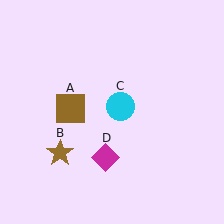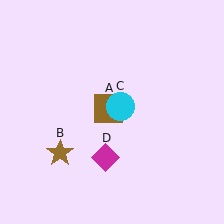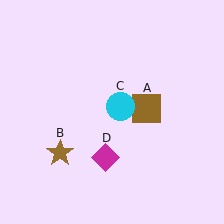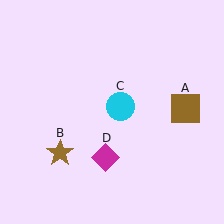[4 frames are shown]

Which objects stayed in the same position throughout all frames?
Brown star (object B) and cyan circle (object C) and magenta diamond (object D) remained stationary.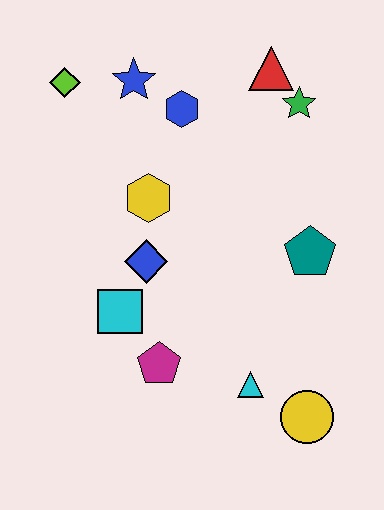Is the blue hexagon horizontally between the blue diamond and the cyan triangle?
Yes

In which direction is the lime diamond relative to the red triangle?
The lime diamond is to the left of the red triangle.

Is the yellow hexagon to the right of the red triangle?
No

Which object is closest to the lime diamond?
The blue star is closest to the lime diamond.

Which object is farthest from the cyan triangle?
The lime diamond is farthest from the cyan triangle.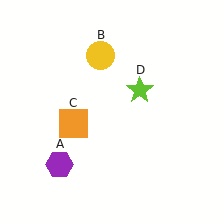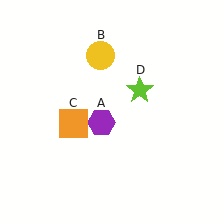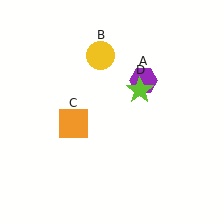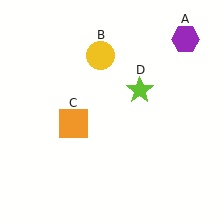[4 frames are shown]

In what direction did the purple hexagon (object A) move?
The purple hexagon (object A) moved up and to the right.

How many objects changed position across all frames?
1 object changed position: purple hexagon (object A).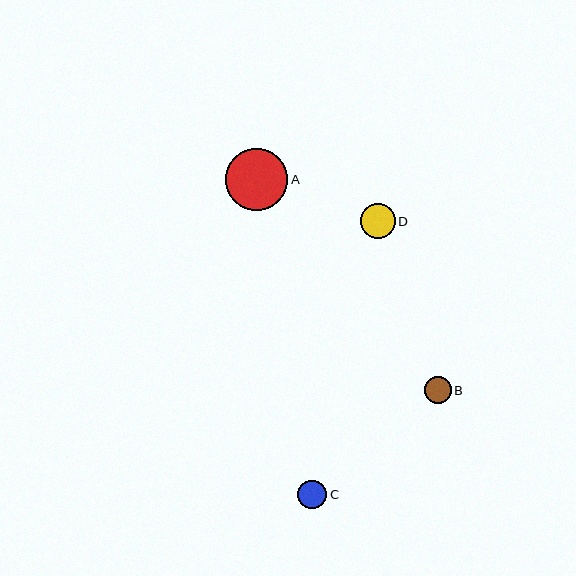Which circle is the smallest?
Circle B is the smallest with a size of approximately 27 pixels.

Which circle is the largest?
Circle A is the largest with a size of approximately 62 pixels.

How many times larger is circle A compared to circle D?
Circle A is approximately 1.8 times the size of circle D.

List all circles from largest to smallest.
From largest to smallest: A, D, C, B.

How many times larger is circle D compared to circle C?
Circle D is approximately 1.2 times the size of circle C.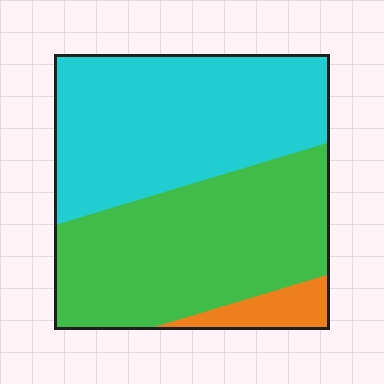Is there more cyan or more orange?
Cyan.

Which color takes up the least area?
Orange, at roughly 5%.